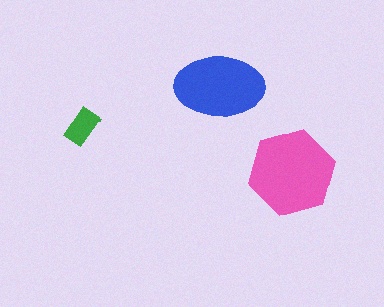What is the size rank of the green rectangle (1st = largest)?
3rd.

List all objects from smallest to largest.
The green rectangle, the blue ellipse, the pink hexagon.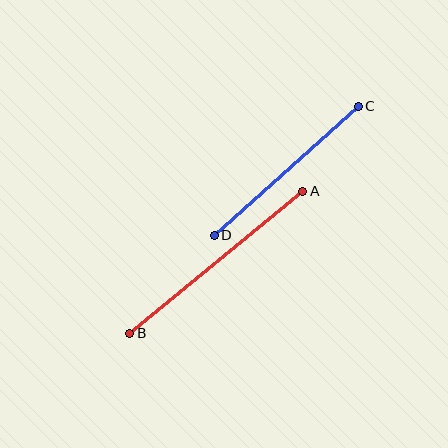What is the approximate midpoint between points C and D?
The midpoint is at approximately (286, 171) pixels.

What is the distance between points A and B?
The distance is approximately 224 pixels.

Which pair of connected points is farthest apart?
Points A and B are farthest apart.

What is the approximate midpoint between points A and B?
The midpoint is at approximately (216, 262) pixels.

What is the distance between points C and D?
The distance is approximately 193 pixels.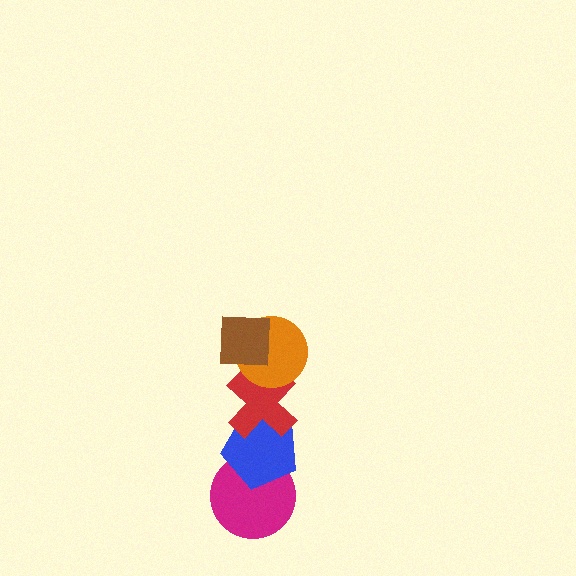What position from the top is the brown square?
The brown square is 1st from the top.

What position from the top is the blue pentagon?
The blue pentagon is 4th from the top.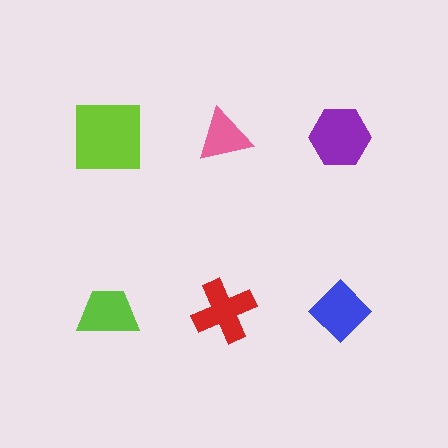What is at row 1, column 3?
A purple hexagon.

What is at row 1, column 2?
A pink triangle.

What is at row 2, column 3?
A blue diamond.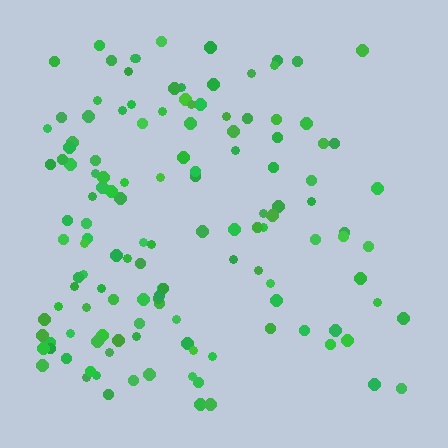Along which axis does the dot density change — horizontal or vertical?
Horizontal.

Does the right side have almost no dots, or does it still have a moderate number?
Still a moderate number, just noticeably fewer than the left.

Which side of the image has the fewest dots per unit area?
The right.